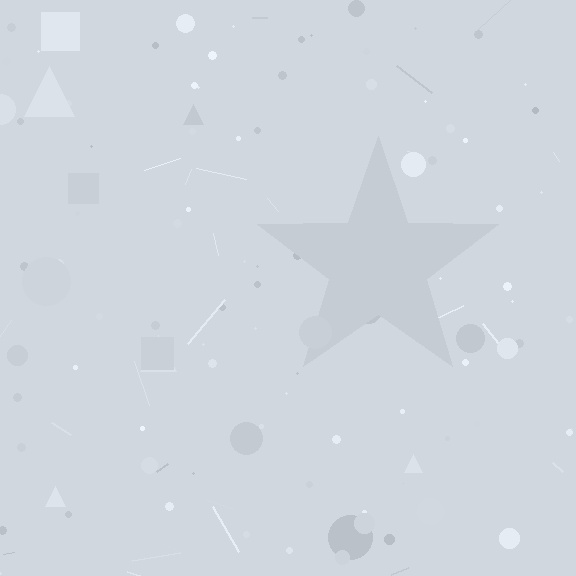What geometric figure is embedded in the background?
A star is embedded in the background.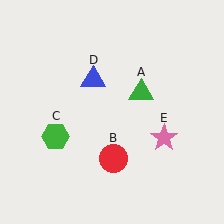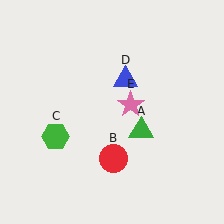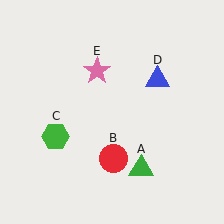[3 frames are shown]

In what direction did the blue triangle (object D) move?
The blue triangle (object D) moved right.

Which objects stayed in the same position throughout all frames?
Red circle (object B) and green hexagon (object C) remained stationary.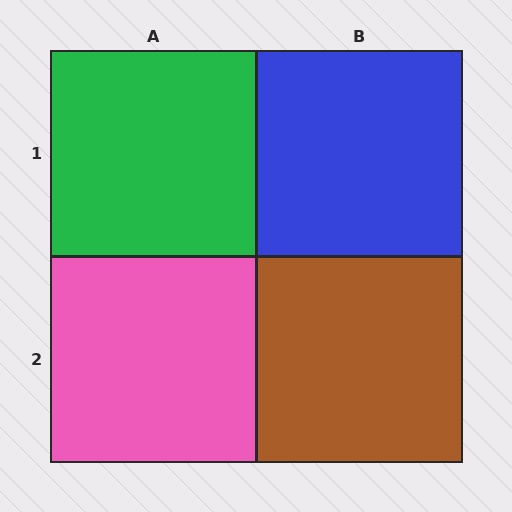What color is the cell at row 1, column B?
Blue.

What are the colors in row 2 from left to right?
Pink, brown.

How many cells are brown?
1 cell is brown.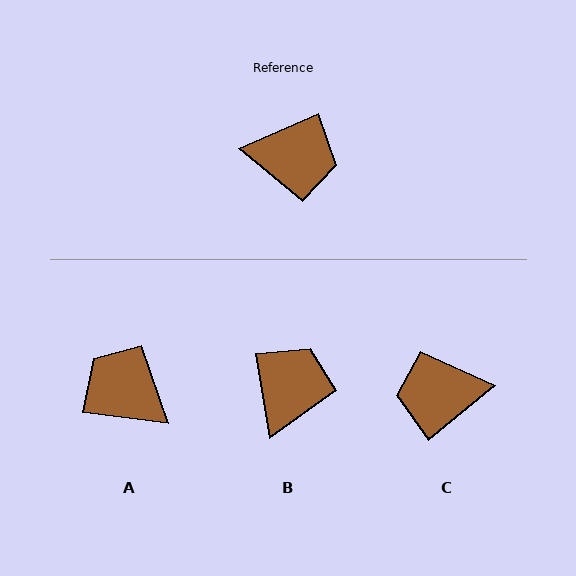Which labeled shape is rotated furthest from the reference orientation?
C, about 164 degrees away.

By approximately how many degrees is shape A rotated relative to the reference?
Approximately 149 degrees counter-clockwise.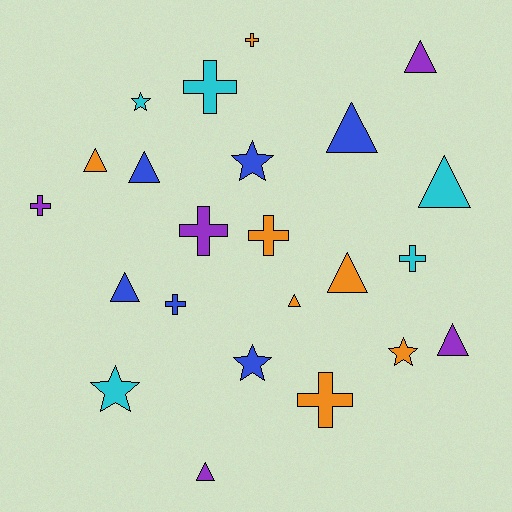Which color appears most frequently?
Orange, with 7 objects.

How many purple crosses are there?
There are 2 purple crosses.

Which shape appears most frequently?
Triangle, with 10 objects.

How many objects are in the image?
There are 23 objects.